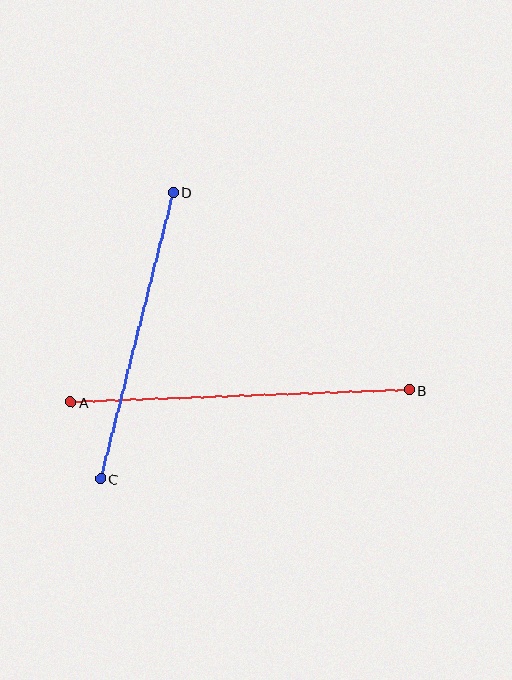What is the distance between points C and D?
The distance is approximately 295 pixels.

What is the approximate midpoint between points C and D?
The midpoint is at approximately (137, 335) pixels.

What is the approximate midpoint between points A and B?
The midpoint is at approximately (240, 396) pixels.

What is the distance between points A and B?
The distance is approximately 339 pixels.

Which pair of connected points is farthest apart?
Points A and B are farthest apart.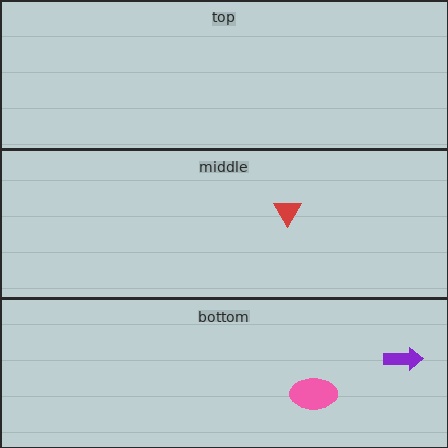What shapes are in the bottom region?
The purple arrow, the pink ellipse.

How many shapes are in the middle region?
1.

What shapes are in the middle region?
The red triangle.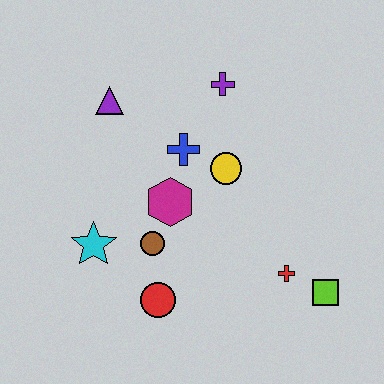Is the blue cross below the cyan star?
No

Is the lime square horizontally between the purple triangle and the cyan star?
No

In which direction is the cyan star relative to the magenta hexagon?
The cyan star is to the left of the magenta hexagon.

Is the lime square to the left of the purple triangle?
No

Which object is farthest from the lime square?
The purple triangle is farthest from the lime square.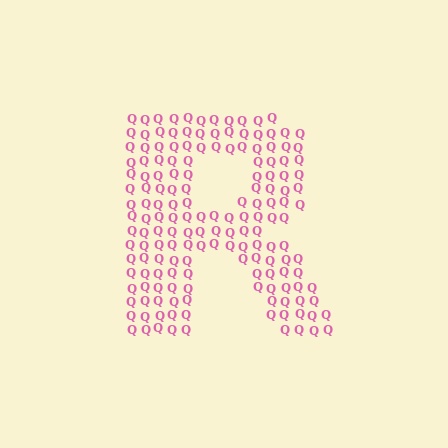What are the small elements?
The small elements are letter Q's.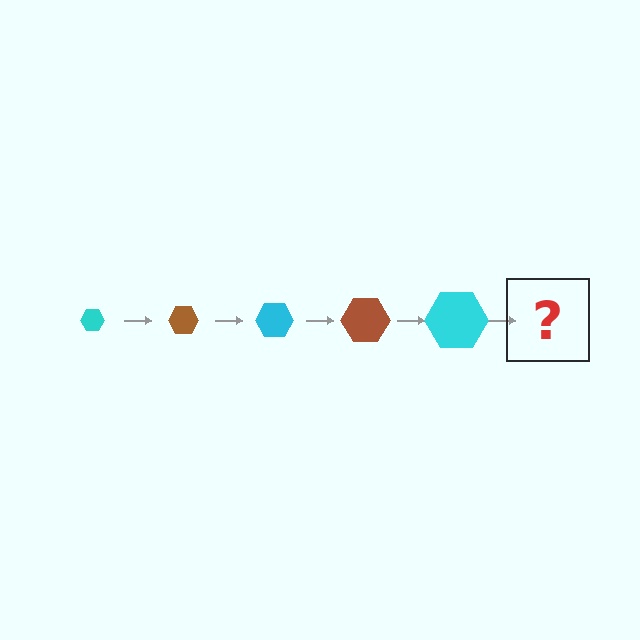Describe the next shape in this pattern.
It should be a brown hexagon, larger than the previous one.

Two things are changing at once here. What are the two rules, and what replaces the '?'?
The two rules are that the hexagon grows larger each step and the color cycles through cyan and brown. The '?' should be a brown hexagon, larger than the previous one.